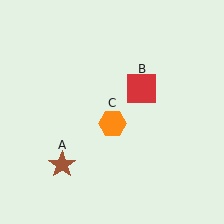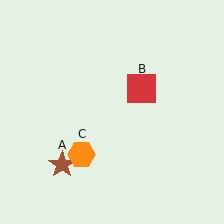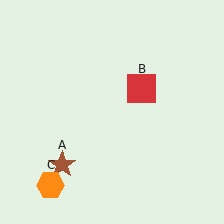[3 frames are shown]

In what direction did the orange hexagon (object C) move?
The orange hexagon (object C) moved down and to the left.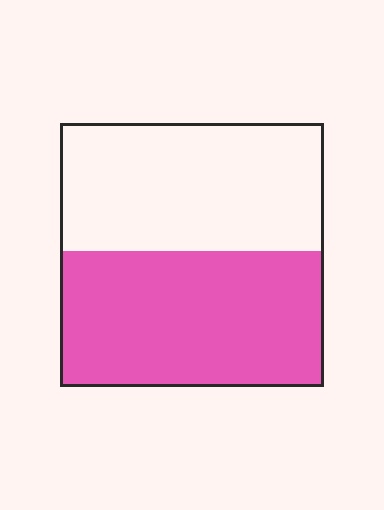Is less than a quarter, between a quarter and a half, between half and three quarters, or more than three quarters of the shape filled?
Between half and three quarters.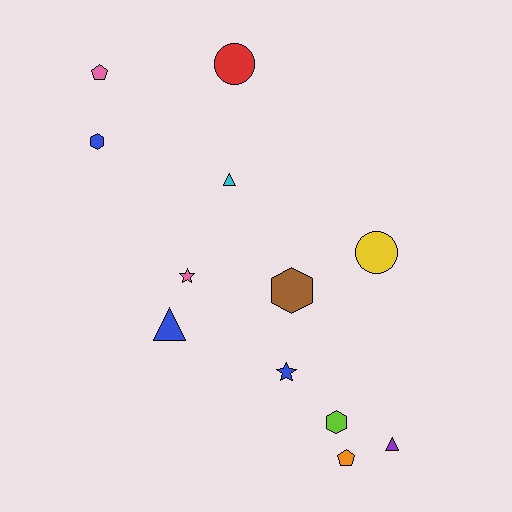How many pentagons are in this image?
There are 2 pentagons.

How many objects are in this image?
There are 12 objects.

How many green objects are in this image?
There are no green objects.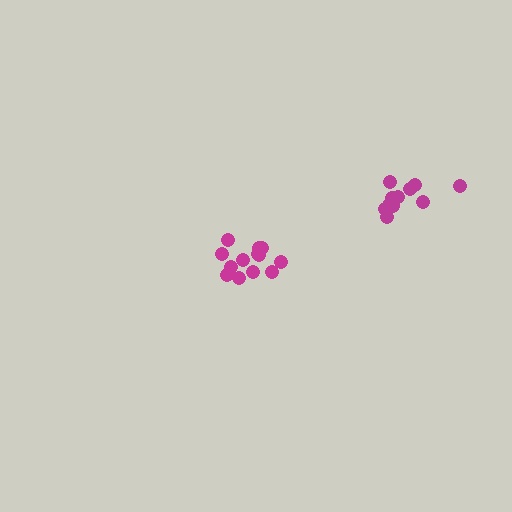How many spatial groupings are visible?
There are 2 spatial groupings.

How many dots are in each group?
Group 1: 13 dots, Group 2: 11 dots (24 total).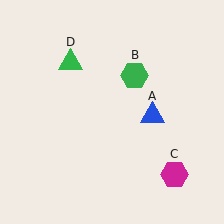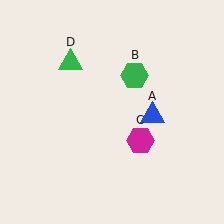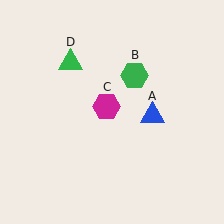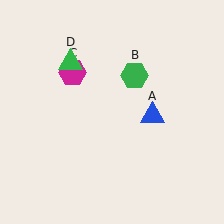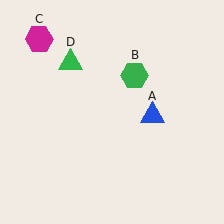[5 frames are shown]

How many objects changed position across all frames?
1 object changed position: magenta hexagon (object C).